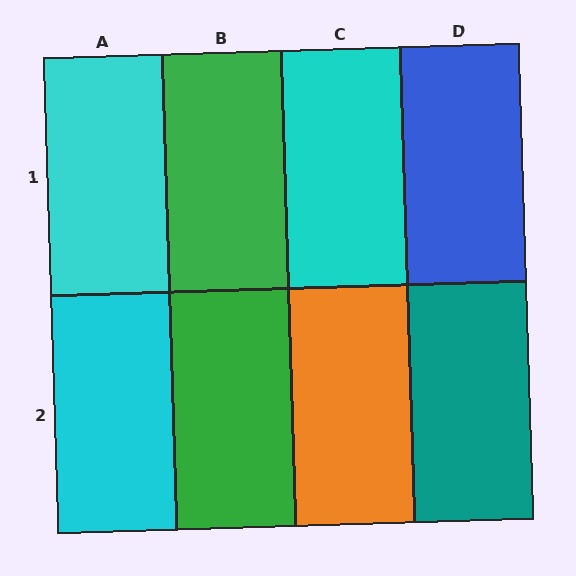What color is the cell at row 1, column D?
Blue.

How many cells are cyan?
3 cells are cyan.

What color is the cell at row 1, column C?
Cyan.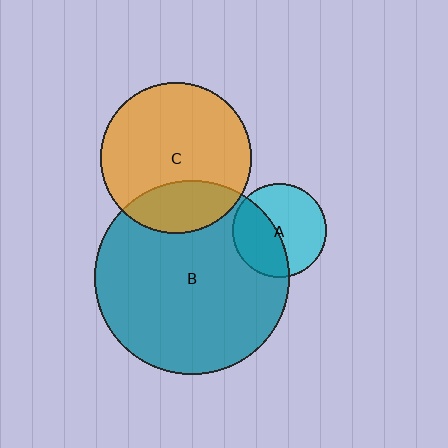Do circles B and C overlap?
Yes.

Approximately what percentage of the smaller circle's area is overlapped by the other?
Approximately 25%.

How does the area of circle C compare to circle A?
Approximately 2.6 times.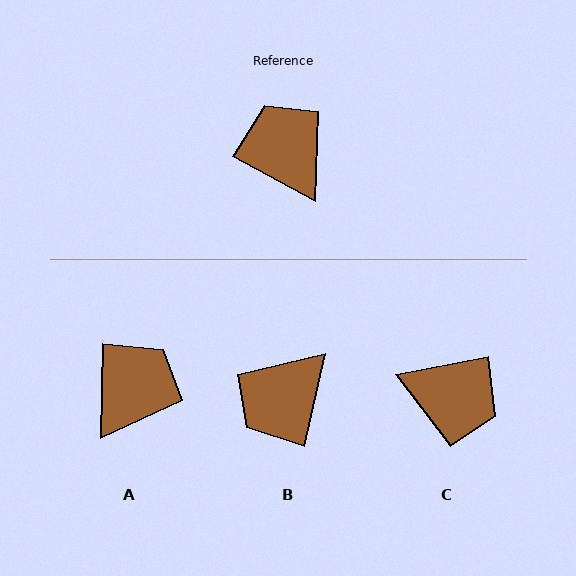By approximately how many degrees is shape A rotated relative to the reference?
Approximately 63 degrees clockwise.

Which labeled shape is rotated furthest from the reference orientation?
C, about 141 degrees away.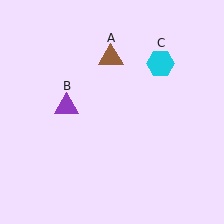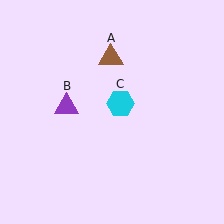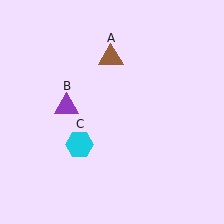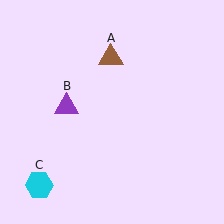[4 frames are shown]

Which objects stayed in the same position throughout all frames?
Brown triangle (object A) and purple triangle (object B) remained stationary.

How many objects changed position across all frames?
1 object changed position: cyan hexagon (object C).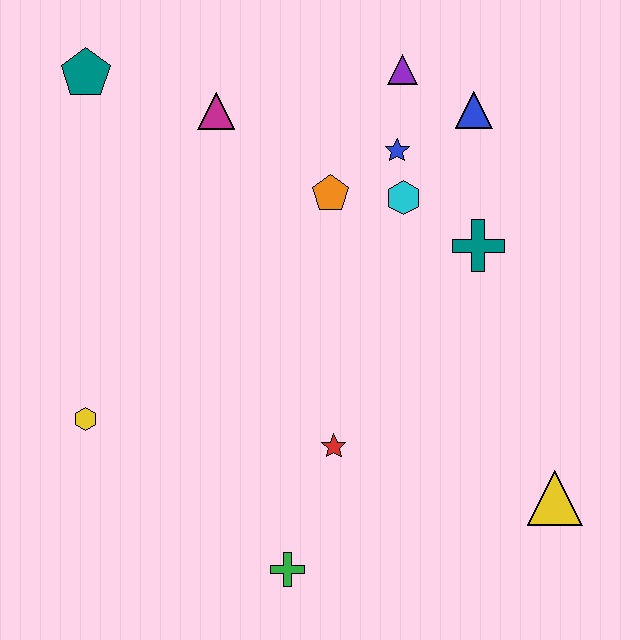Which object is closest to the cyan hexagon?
The blue star is closest to the cyan hexagon.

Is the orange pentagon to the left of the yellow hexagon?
No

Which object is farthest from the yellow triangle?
The teal pentagon is farthest from the yellow triangle.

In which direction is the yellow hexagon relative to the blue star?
The yellow hexagon is to the left of the blue star.